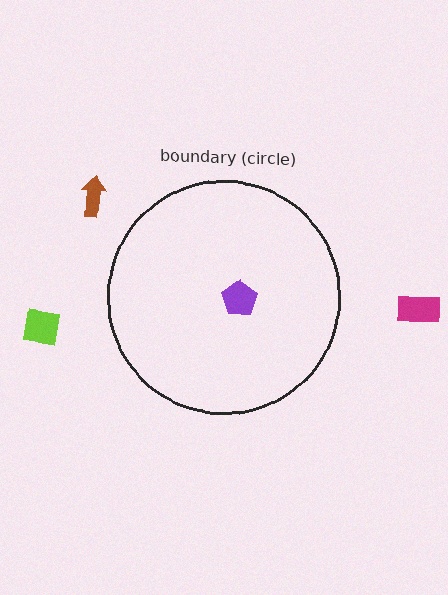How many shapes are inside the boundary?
1 inside, 3 outside.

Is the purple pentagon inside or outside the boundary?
Inside.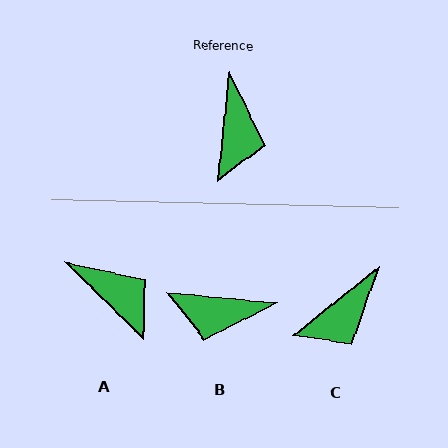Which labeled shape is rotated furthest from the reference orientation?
B, about 90 degrees away.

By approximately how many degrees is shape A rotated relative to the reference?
Approximately 51 degrees counter-clockwise.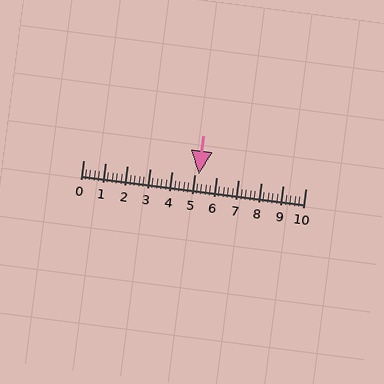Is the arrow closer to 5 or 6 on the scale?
The arrow is closer to 5.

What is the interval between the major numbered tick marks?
The major tick marks are spaced 1 units apart.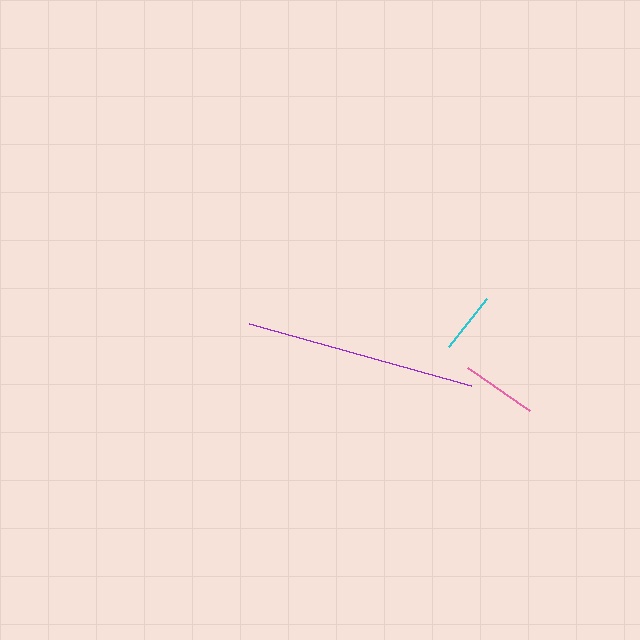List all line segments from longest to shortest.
From longest to shortest: purple, pink, cyan.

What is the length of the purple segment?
The purple segment is approximately 230 pixels long.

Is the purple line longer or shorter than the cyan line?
The purple line is longer than the cyan line.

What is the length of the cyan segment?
The cyan segment is approximately 62 pixels long.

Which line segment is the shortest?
The cyan line is the shortest at approximately 62 pixels.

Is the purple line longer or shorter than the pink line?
The purple line is longer than the pink line.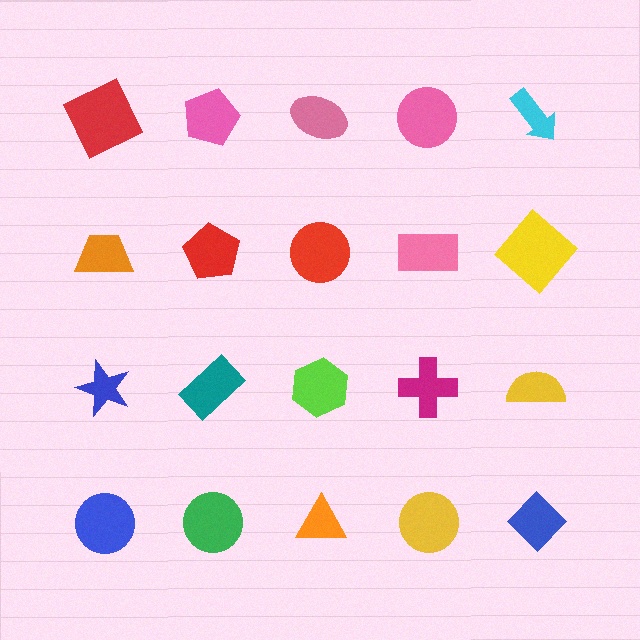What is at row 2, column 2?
A red pentagon.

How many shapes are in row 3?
5 shapes.